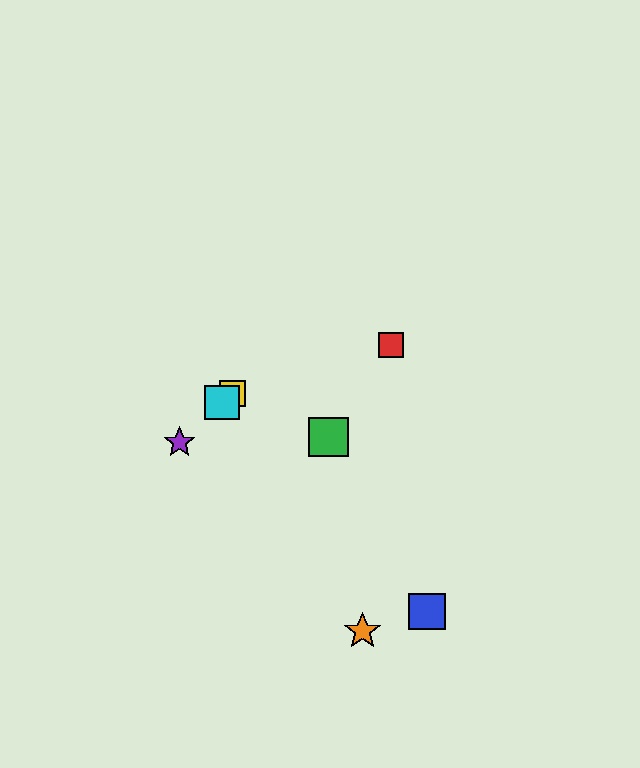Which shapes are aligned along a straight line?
The yellow square, the purple star, the cyan square are aligned along a straight line.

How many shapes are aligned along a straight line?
3 shapes (the yellow square, the purple star, the cyan square) are aligned along a straight line.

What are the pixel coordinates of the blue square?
The blue square is at (427, 611).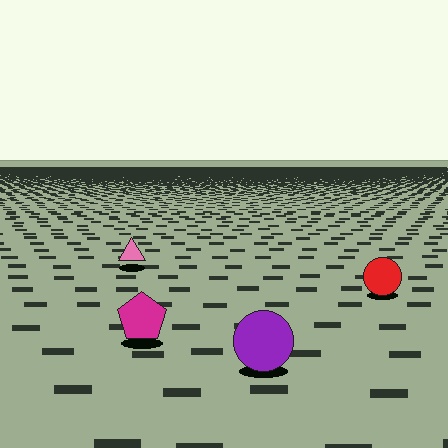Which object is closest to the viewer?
The purple circle is closest. The texture marks near it are larger and more spread out.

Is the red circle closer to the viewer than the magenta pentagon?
No. The magenta pentagon is closer — you can tell from the texture gradient: the ground texture is coarser near it.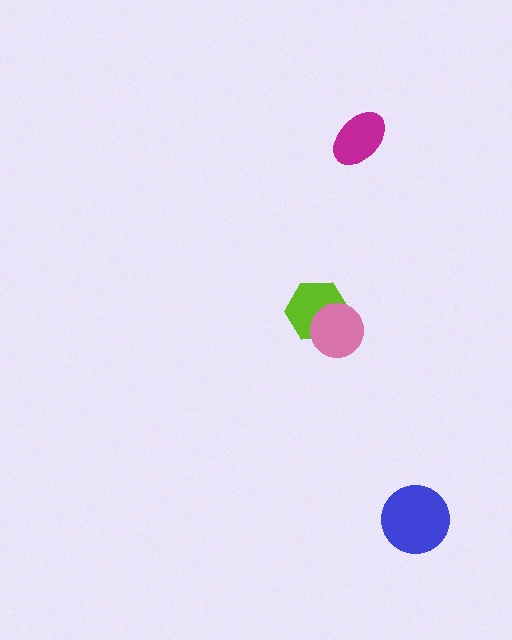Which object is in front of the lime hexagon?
The pink circle is in front of the lime hexagon.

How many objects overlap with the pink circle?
1 object overlaps with the pink circle.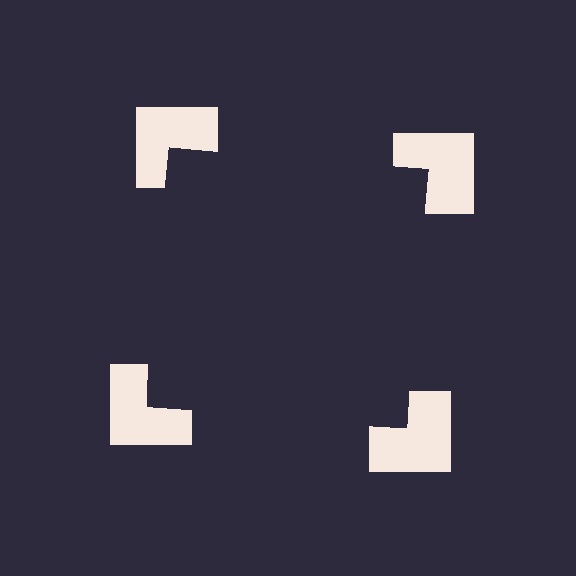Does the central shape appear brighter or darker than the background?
It typically appears slightly darker than the background, even though no actual brightness change is drawn.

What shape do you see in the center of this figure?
An illusory square — its edges are inferred from the aligned wedge cuts in the notched squares, not physically drawn.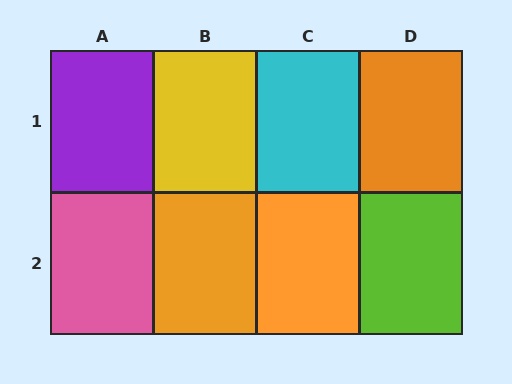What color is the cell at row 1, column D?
Orange.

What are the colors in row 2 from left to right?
Pink, orange, orange, lime.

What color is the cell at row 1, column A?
Purple.